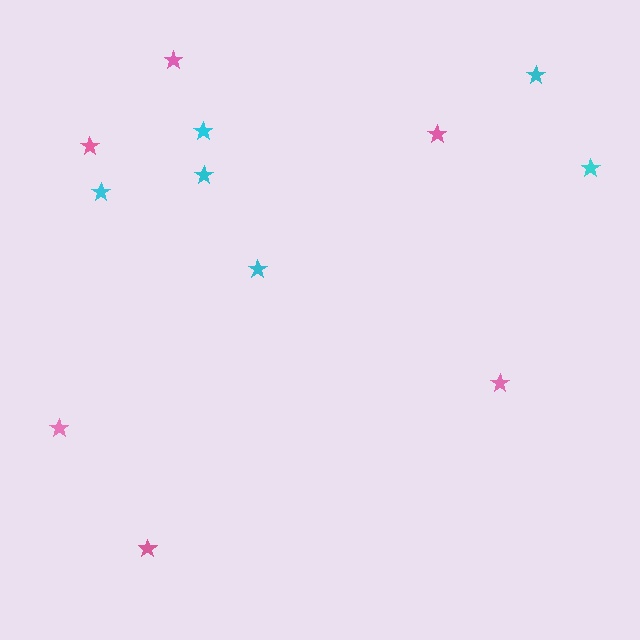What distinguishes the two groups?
There are 2 groups: one group of pink stars (6) and one group of cyan stars (6).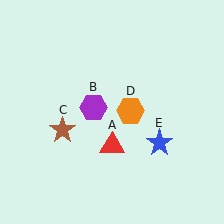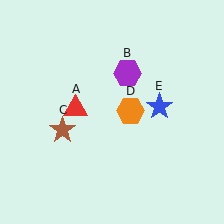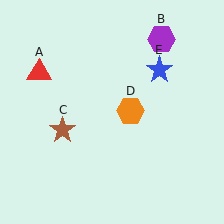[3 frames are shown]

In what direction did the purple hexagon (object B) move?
The purple hexagon (object B) moved up and to the right.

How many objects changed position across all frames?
3 objects changed position: red triangle (object A), purple hexagon (object B), blue star (object E).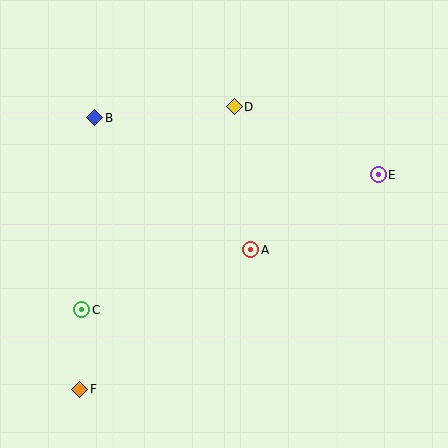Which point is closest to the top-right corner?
Point E is closest to the top-right corner.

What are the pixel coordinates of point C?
Point C is at (82, 310).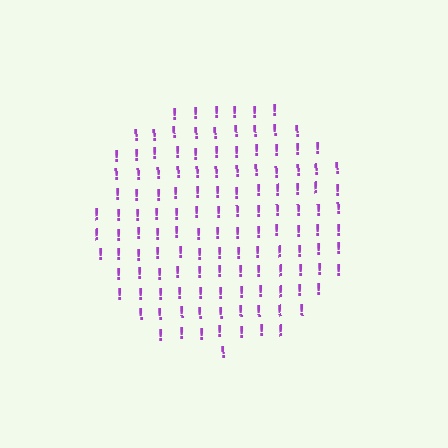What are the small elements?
The small elements are exclamation marks.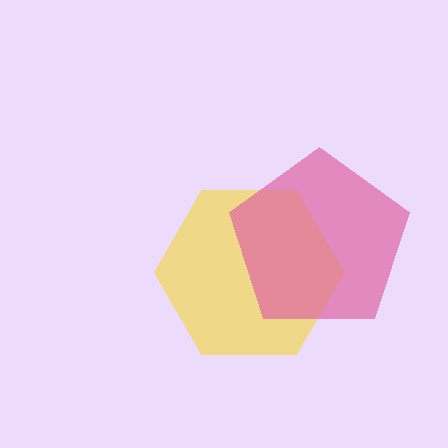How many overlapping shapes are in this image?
There are 2 overlapping shapes in the image.